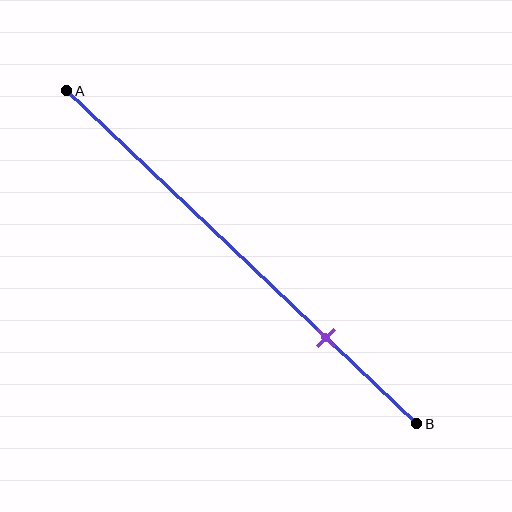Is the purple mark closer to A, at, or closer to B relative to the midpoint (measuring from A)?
The purple mark is closer to point B than the midpoint of segment AB.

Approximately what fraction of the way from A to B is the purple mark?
The purple mark is approximately 75% of the way from A to B.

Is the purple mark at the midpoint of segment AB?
No, the mark is at about 75% from A, not at the 50% midpoint.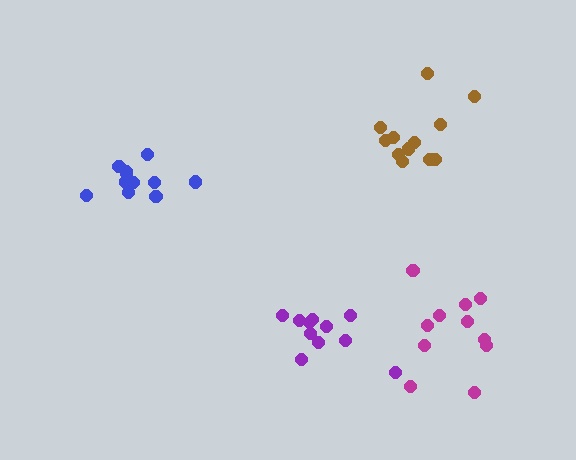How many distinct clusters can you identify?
There are 4 distinct clusters.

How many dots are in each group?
Group 1: 11 dots, Group 2: 12 dots, Group 3: 13 dots, Group 4: 11 dots (47 total).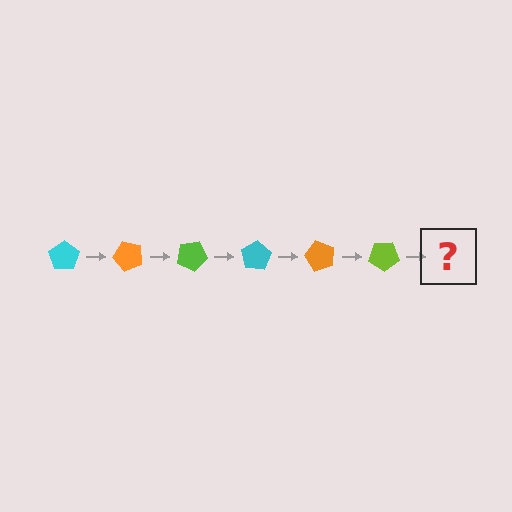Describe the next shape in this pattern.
It should be a cyan pentagon, rotated 300 degrees from the start.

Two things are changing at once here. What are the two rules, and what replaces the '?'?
The two rules are that it rotates 50 degrees each step and the color cycles through cyan, orange, and lime. The '?' should be a cyan pentagon, rotated 300 degrees from the start.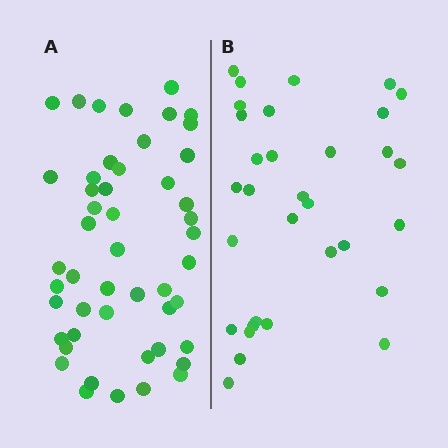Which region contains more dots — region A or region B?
Region A (the left region) has more dots.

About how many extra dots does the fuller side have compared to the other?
Region A has approximately 15 more dots than region B.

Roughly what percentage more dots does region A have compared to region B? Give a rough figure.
About 55% more.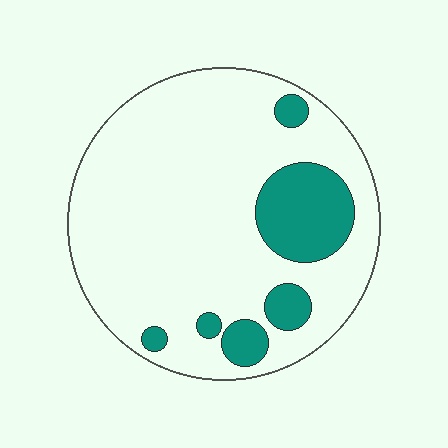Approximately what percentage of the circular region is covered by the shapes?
Approximately 20%.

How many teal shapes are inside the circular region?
6.